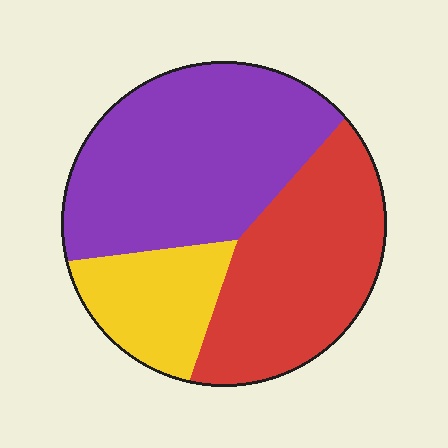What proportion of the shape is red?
Red takes up between a third and a half of the shape.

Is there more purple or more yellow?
Purple.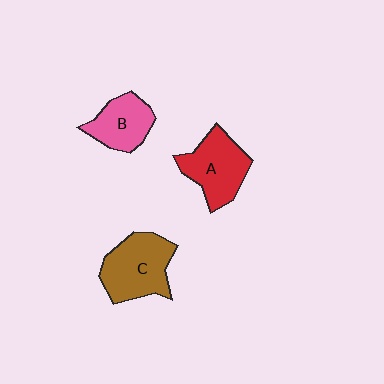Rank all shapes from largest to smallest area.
From largest to smallest: C (brown), A (red), B (pink).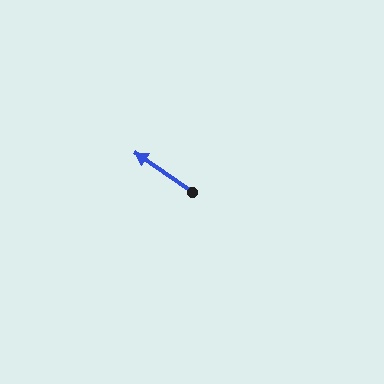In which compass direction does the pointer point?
Northwest.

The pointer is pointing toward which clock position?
Roughly 10 o'clock.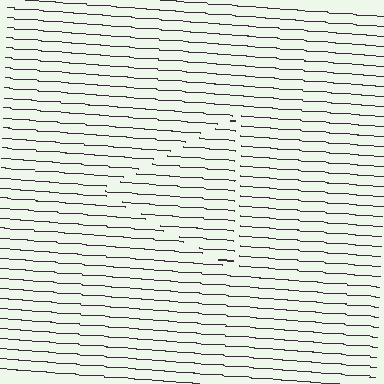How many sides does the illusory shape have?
3 sides — the line-ends trace a triangle.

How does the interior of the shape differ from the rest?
The interior of the shape contains the same grating, shifted by half a period — the contour is defined by the phase discontinuity where line-ends from the inner and outer gratings abut.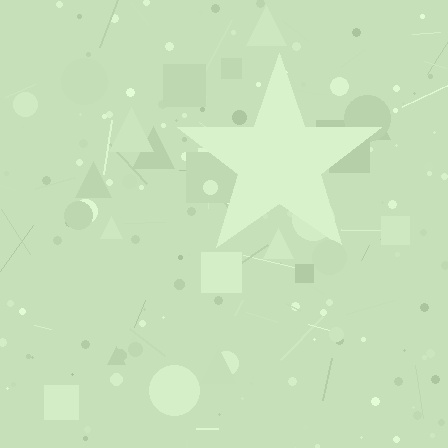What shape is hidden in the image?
A star is hidden in the image.